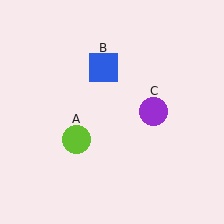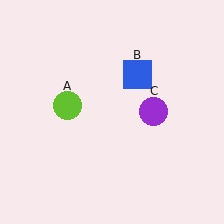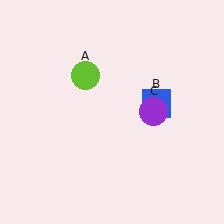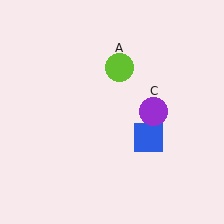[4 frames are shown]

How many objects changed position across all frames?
2 objects changed position: lime circle (object A), blue square (object B).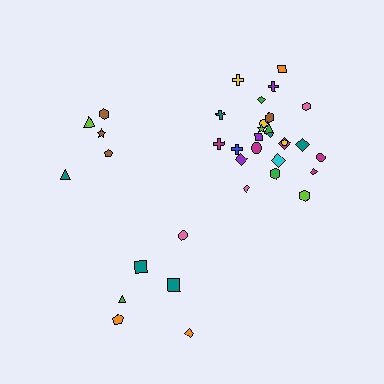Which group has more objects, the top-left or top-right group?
The top-right group.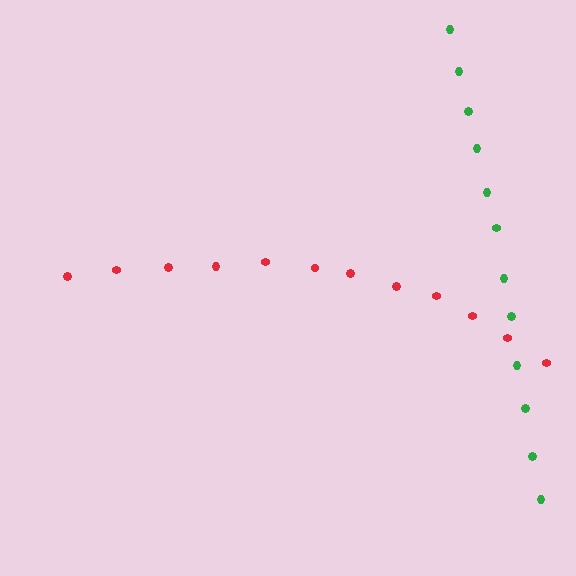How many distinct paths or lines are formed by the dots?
There are 2 distinct paths.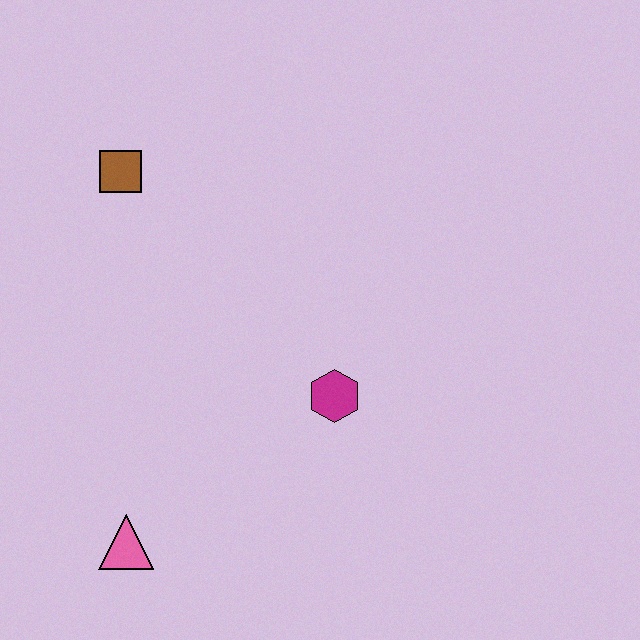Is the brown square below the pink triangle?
No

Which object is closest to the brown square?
The magenta hexagon is closest to the brown square.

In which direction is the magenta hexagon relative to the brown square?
The magenta hexagon is below the brown square.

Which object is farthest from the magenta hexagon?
The brown square is farthest from the magenta hexagon.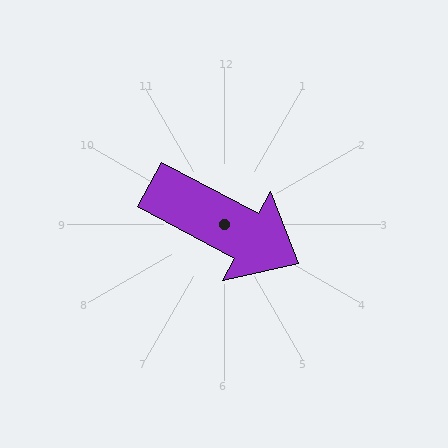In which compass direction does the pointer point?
Southeast.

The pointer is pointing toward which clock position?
Roughly 4 o'clock.